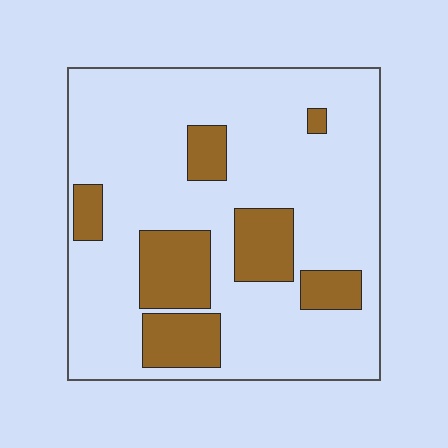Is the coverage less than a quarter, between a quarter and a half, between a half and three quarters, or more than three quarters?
Less than a quarter.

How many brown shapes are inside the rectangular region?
7.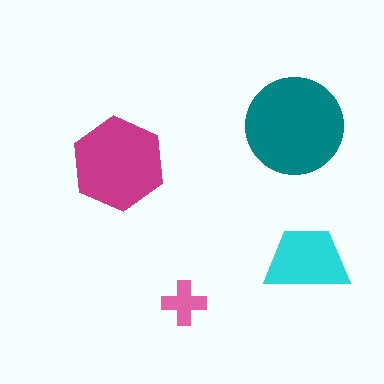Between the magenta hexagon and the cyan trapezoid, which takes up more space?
The magenta hexagon.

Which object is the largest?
The teal circle.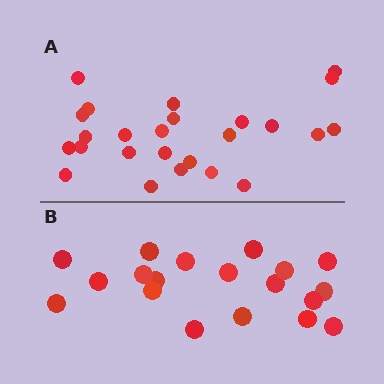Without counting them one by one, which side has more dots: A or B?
Region A (the top region) has more dots.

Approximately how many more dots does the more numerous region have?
Region A has about 6 more dots than region B.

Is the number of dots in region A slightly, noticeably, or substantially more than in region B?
Region A has noticeably more, but not dramatically so. The ratio is roughly 1.3 to 1.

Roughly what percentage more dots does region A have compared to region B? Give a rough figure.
About 30% more.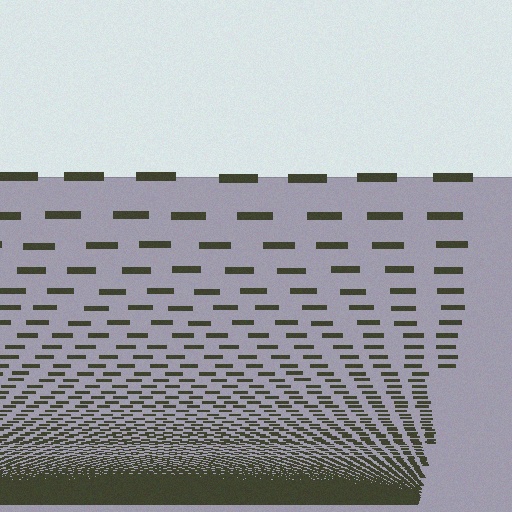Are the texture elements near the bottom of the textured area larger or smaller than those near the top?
Smaller. The gradient is inverted — elements near the bottom are smaller and denser.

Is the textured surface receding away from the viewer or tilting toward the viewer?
The surface appears to tilt toward the viewer. Texture elements get larger and sparser toward the top.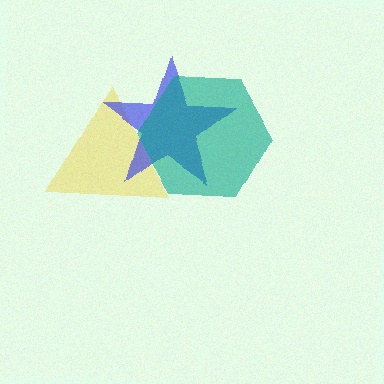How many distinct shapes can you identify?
There are 3 distinct shapes: a yellow triangle, a blue star, a teal hexagon.